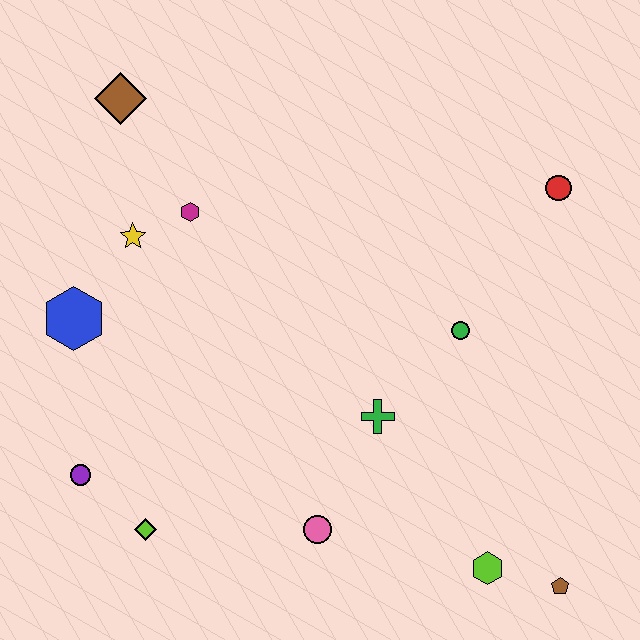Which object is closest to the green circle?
The green cross is closest to the green circle.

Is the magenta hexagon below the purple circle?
No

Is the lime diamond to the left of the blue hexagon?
No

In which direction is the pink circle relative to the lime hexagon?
The pink circle is to the left of the lime hexagon.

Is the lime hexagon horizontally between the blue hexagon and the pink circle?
No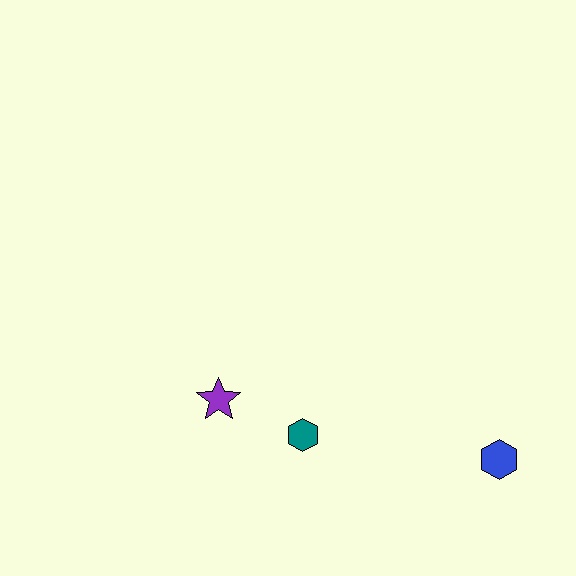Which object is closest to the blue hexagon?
The teal hexagon is closest to the blue hexagon.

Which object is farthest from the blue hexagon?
The purple star is farthest from the blue hexagon.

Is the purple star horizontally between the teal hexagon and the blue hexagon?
No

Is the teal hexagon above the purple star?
No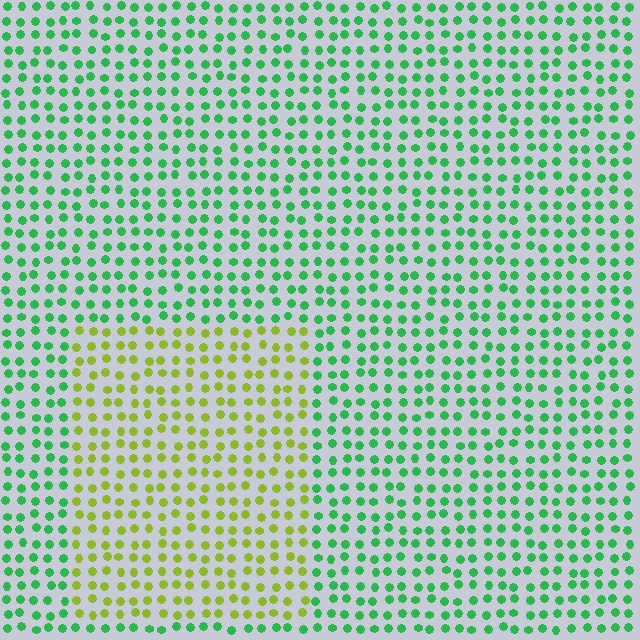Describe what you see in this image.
The image is filled with small green elements in a uniform arrangement. A rectangle-shaped region is visible where the elements are tinted to a slightly different hue, forming a subtle color boundary.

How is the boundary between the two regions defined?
The boundary is defined purely by a slight shift in hue (about 57 degrees). Spacing, size, and orientation are identical on both sides.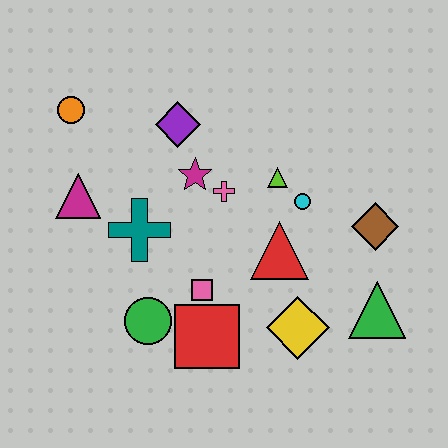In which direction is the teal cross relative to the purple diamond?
The teal cross is below the purple diamond.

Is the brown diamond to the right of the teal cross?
Yes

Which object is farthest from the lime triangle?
The orange circle is farthest from the lime triangle.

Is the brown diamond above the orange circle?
No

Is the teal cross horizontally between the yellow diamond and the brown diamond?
No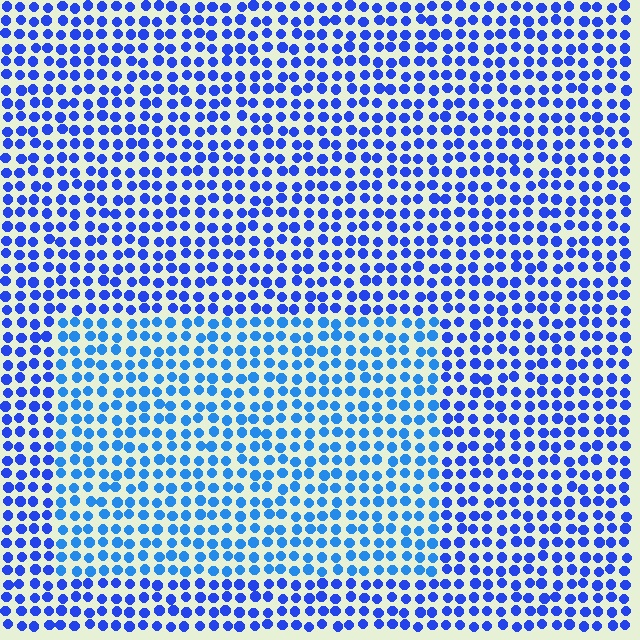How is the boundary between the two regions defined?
The boundary is defined purely by a slight shift in hue (about 22 degrees). Spacing, size, and orientation are identical on both sides.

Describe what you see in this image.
The image is filled with small blue elements in a uniform arrangement. A rectangle-shaped region is visible where the elements are tinted to a slightly different hue, forming a subtle color boundary.